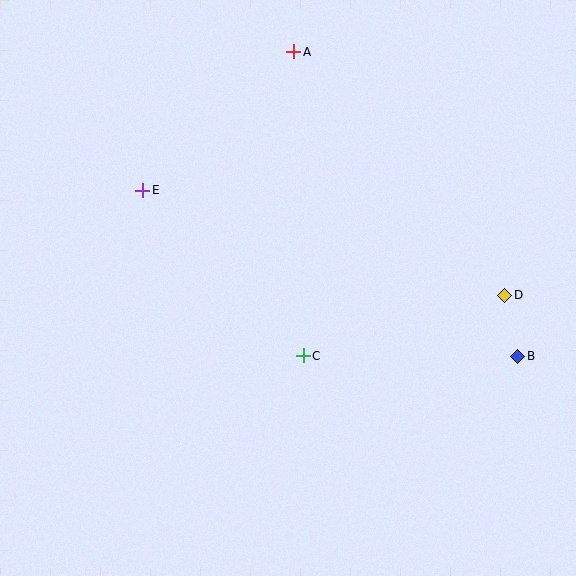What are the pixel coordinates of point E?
Point E is at (143, 190).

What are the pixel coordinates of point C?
Point C is at (303, 356).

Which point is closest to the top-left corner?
Point E is closest to the top-left corner.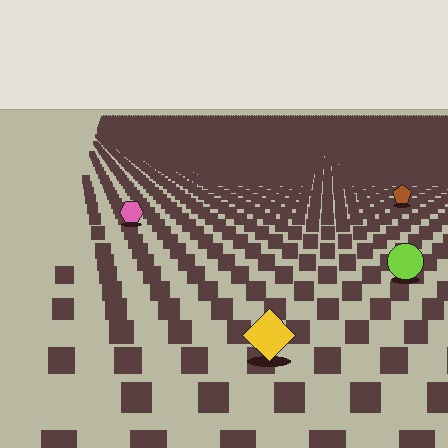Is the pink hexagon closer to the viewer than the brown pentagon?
Yes. The pink hexagon is closer — you can tell from the texture gradient: the ground texture is coarser near it.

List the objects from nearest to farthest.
From nearest to farthest: the yellow diamond, the lime circle, the pink hexagon, the brown pentagon.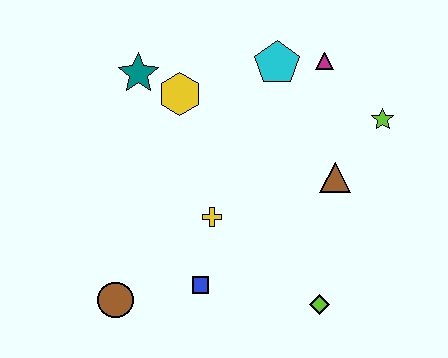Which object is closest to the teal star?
The yellow hexagon is closest to the teal star.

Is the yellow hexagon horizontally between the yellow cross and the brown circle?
Yes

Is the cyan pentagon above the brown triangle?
Yes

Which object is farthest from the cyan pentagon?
The brown circle is farthest from the cyan pentagon.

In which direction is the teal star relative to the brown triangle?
The teal star is to the left of the brown triangle.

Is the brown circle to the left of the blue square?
Yes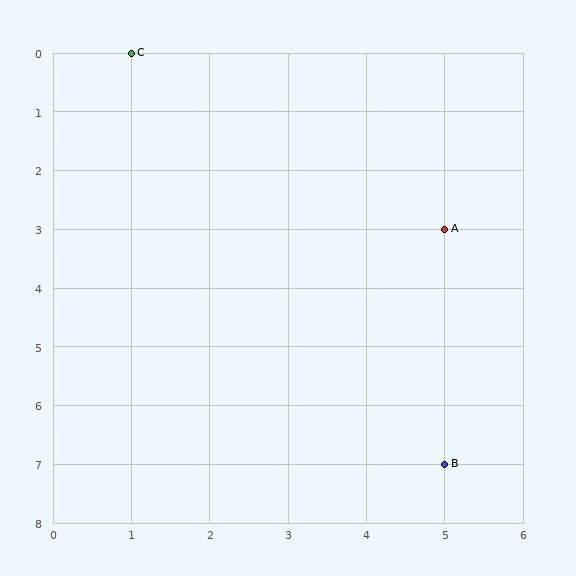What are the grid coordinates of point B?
Point B is at grid coordinates (5, 7).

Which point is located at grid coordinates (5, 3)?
Point A is at (5, 3).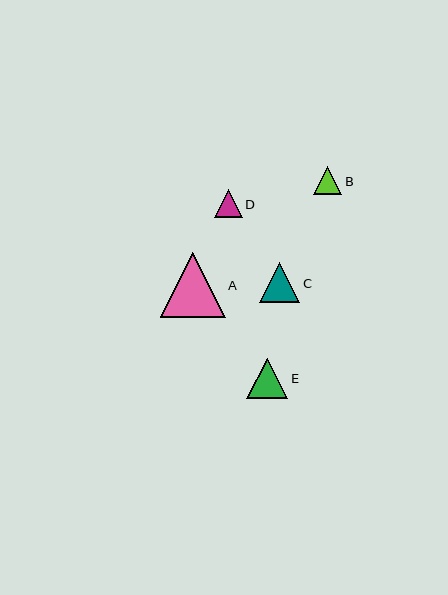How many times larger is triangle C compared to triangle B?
Triangle C is approximately 1.4 times the size of triangle B.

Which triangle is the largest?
Triangle A is the largest with a size of approximately 65 pixels.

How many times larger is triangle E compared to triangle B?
Triangle E is approximately 1.5 times the size of triangle B.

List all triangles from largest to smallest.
From largest to smallest: A, E, C, B, D.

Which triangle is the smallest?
Triangle D is the smallest with a size of approximately 28 pixels.